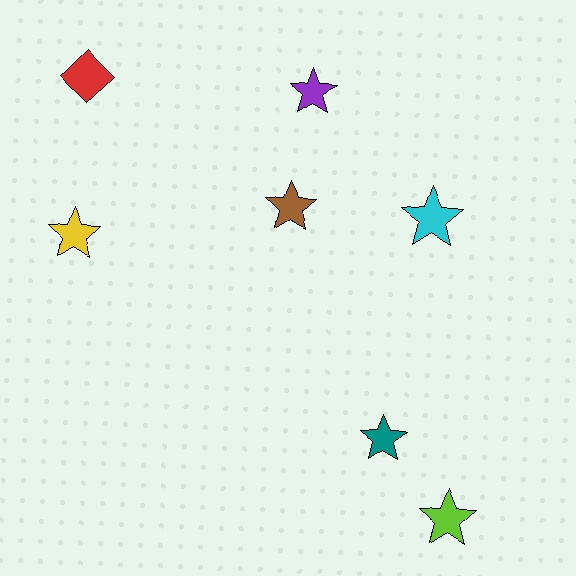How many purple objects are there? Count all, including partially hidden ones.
There is 1 purple object.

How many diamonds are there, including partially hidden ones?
There is 1 diamond.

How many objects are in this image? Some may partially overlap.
There are 7 objects.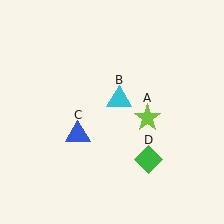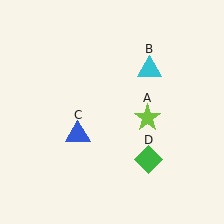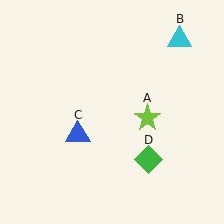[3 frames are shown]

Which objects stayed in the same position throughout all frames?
Lime star (object A) and blue triangle (object C) and green diamond (object D) remained stationary.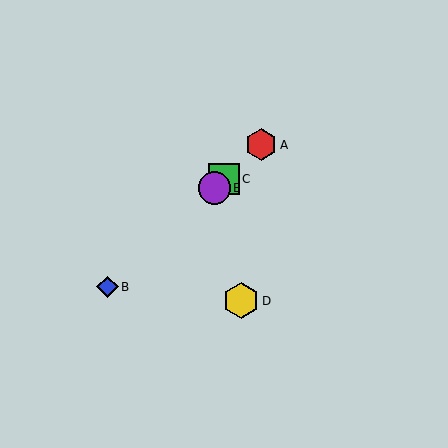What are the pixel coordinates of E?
Object E is at (214, 188).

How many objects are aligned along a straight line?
4 objects (A, B, C, E) are aligned along a straight line.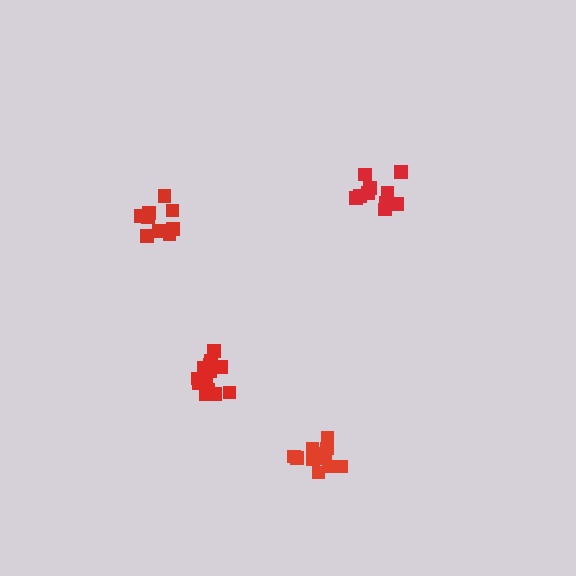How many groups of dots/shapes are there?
There are 4 groups.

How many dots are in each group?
Group 1: 13 dots, Group 2: 12 dots, Group 3: 11 dots, Group 4: 10 dots (46 total).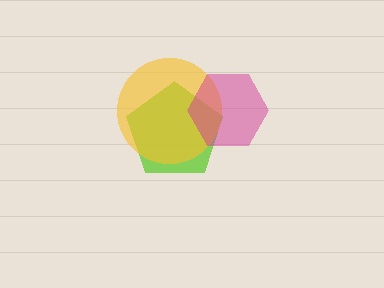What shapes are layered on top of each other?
The layered shapes are: a lime pentagon, a yellow circle, a magenta hexagon.